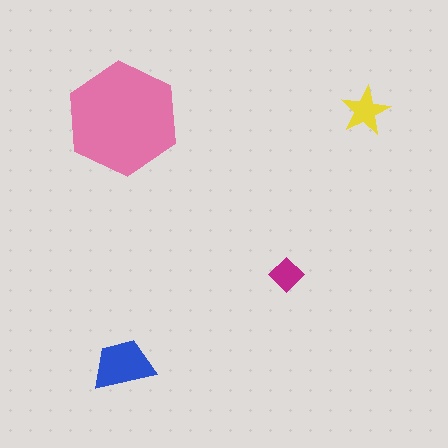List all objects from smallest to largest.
The magenta diamond, the yellow star, the blue trapezoid, the pink hexagon.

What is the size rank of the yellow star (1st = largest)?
3rd.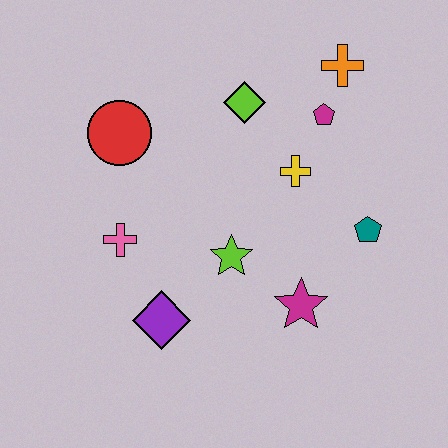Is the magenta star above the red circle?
No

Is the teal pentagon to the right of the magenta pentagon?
Yes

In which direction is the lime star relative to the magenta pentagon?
The lime star is below the magenta pentagon.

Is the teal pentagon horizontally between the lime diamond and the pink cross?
No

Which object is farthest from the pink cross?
The orange cross is farthest from the pink cross.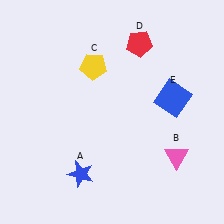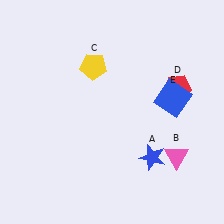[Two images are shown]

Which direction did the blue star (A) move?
The blue star (A) moved right.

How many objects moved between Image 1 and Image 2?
2 objects moved between the two images.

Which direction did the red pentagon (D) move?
The red pentagon (D) moved down.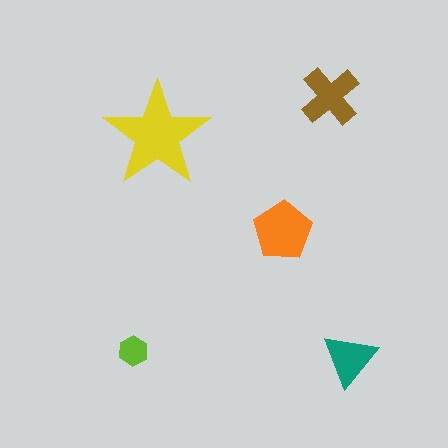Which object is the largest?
The yellow star.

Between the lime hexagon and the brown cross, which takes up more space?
The brown cross.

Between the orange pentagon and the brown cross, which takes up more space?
The orange pentagon.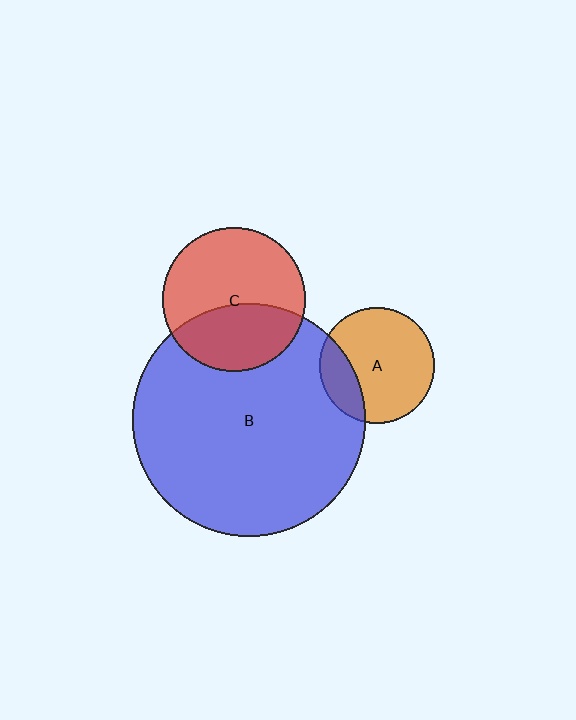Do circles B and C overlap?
Yes.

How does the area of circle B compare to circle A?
Approximately 4.1 times.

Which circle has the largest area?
Circle B (blue).